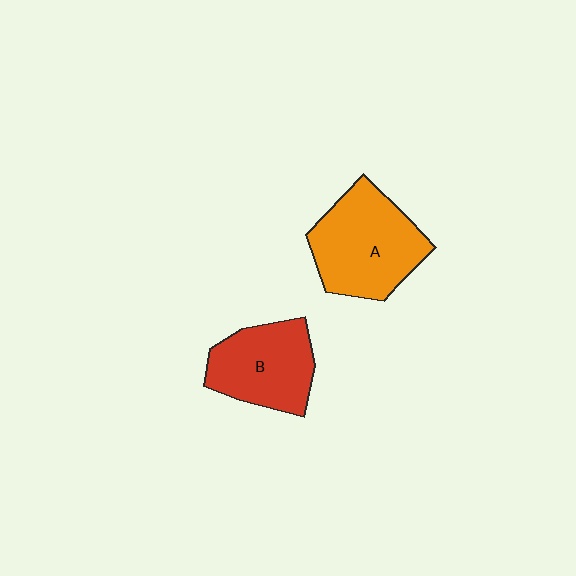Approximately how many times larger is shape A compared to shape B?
Approximately 1.2 times.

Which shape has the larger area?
Shape A (orange).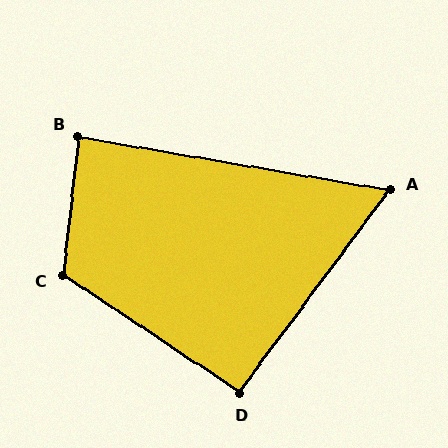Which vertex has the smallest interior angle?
A, at approximately 63 degrees.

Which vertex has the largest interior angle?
C, at approximately 117 degrees.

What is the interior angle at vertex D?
Approximately 93 degrees (approximately right).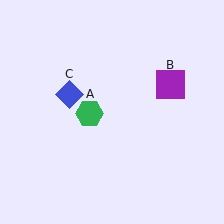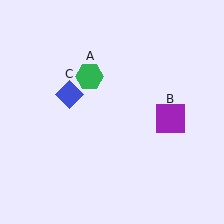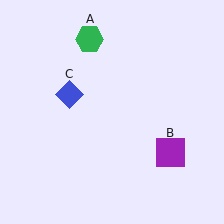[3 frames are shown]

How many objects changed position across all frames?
2 objects changed position: green hexagon (object A), purple square (object B).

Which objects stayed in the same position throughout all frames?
Blue diamond (object C) remained stationary.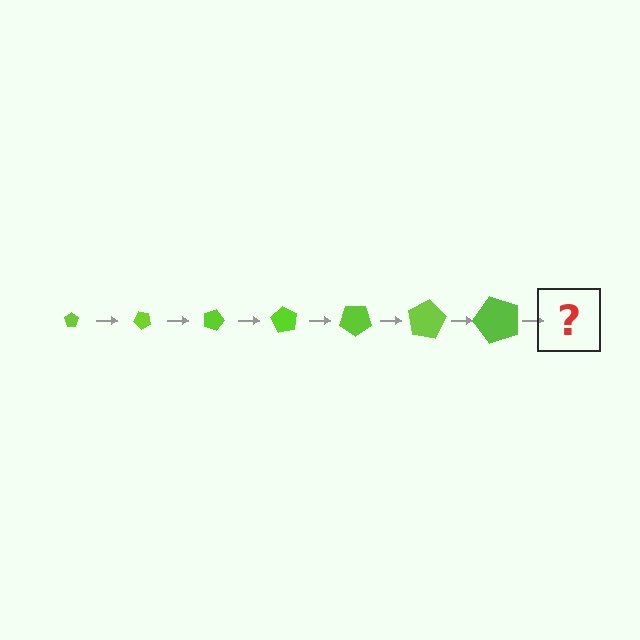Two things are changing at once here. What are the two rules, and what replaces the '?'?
The two rules are that the pentagon grows larger each step and it rotates 45 degrees each step. The '?' should be a pentagon, larger than the previous one and rotated 315 degrees from the start.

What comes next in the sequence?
The next element should be a pentagon, larger than the previous one and rotated 315 degrees from the start.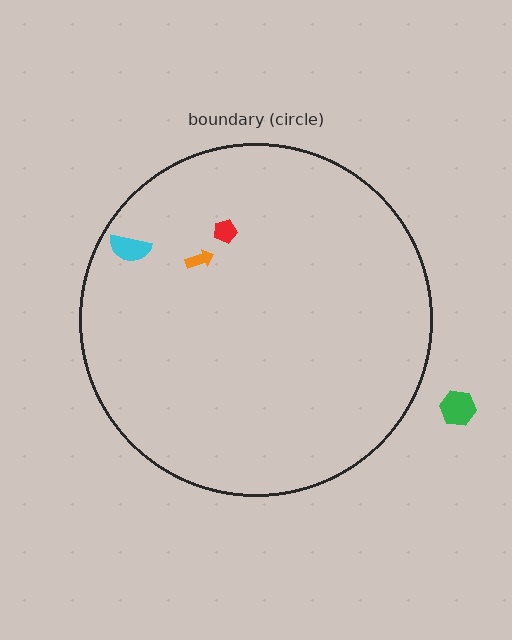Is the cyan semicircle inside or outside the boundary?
Inside.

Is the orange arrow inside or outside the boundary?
Inside.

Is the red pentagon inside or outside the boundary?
Inside.